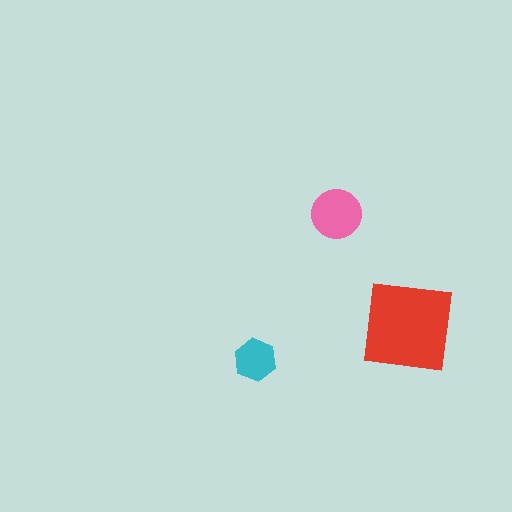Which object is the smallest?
The cyan hexagon.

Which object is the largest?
The red square.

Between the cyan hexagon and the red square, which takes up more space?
The red square.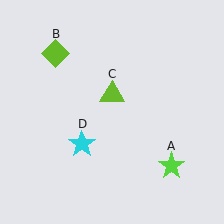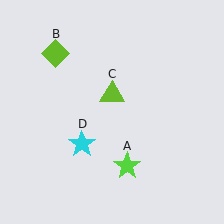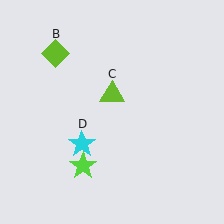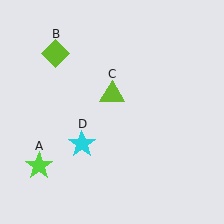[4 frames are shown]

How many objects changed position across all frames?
1 object changed position: lime star (object A).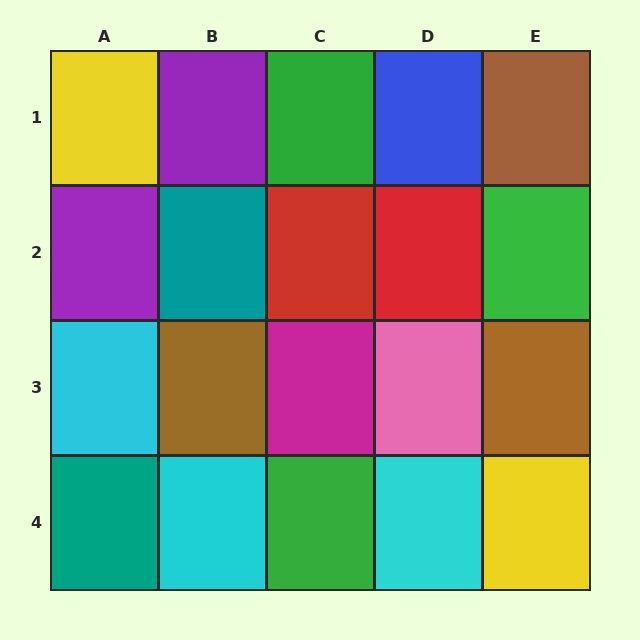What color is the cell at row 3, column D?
Pink.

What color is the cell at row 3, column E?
Brown.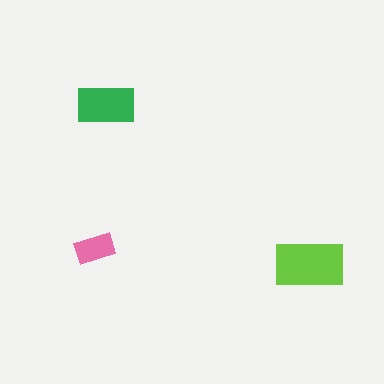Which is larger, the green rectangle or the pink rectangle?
The green one.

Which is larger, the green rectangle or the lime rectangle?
The lime one.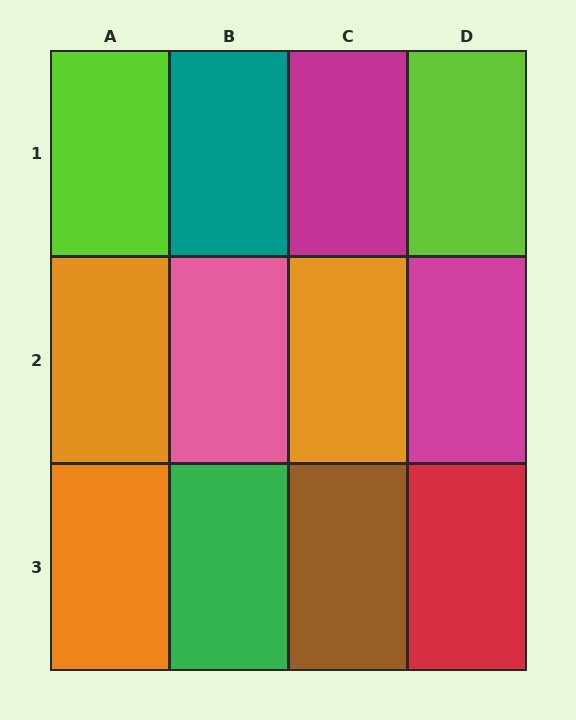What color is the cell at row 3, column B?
Green.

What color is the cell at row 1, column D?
Lime.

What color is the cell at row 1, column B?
Teal.